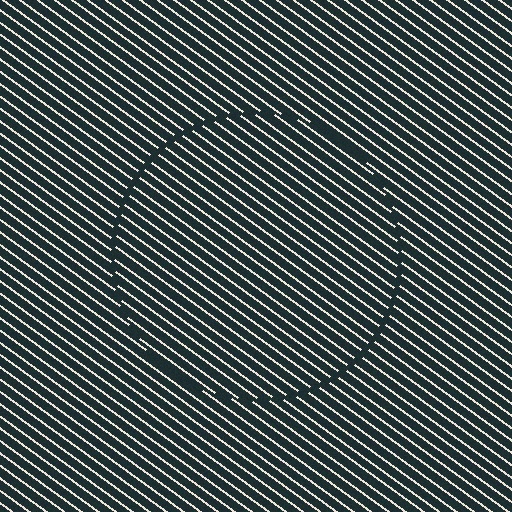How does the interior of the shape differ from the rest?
The interior of the shape contains the same grating, shifted by half a period — the contour is defined by the phase discontinuity where line-ends from the inner and outer gratings abut.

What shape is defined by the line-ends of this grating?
An illusory circle. The interior of the shape contains the same grating, shifted by half a period — the contour is defined by the phase discontinuity where line-ends from the inner and outer gratings abut.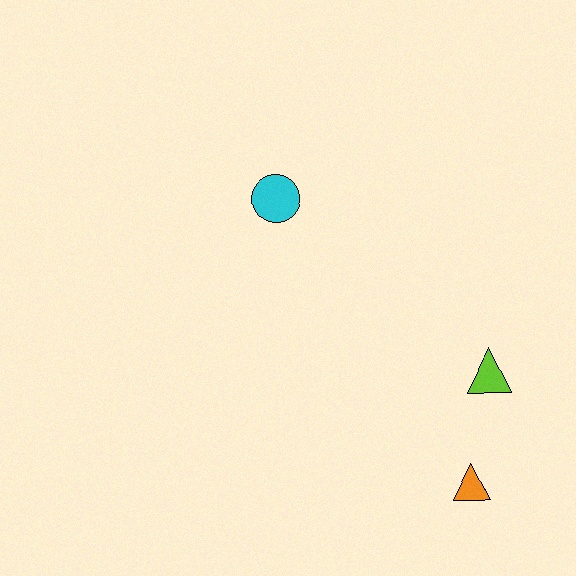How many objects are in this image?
There are 3 objects.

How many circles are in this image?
There is 1 circle.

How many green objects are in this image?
There are no green objects.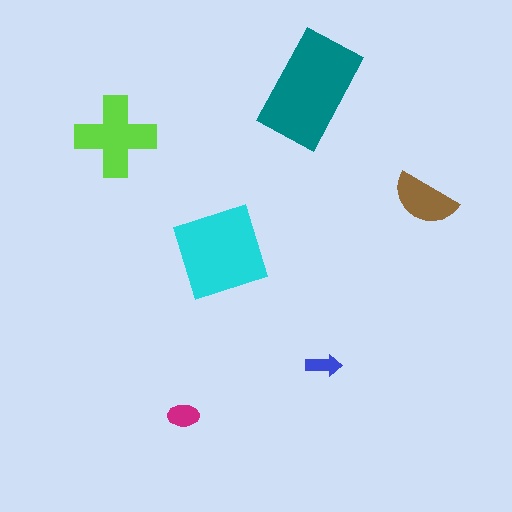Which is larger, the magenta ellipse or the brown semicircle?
The brown semicircle.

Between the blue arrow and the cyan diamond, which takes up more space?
The cyan diamond.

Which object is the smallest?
The blue arrow.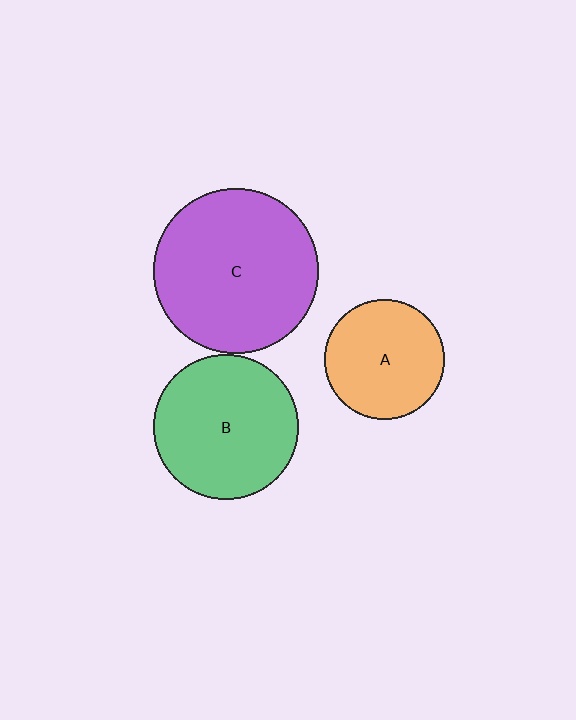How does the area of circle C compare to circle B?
Approximately 1.3 times.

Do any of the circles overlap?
No, none of the circles overlap.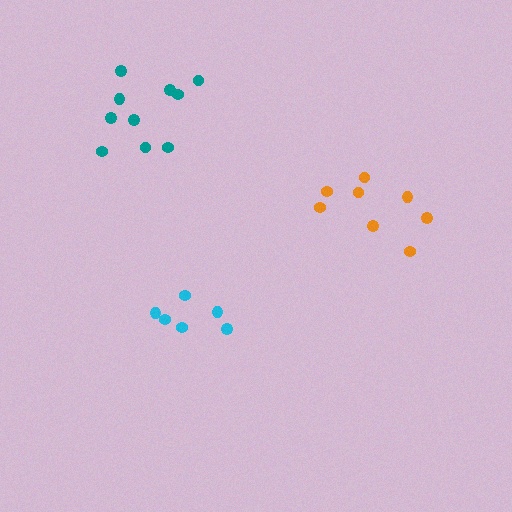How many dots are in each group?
Group 1: 6 dots, Group 2: 10 dots, Group 3: 8 dots (24 total).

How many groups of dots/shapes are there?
There are 3 groups.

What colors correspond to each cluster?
The clusters are colored: cyan, teal, orange.